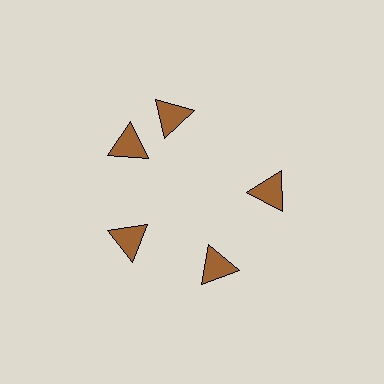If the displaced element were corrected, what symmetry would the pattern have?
It would have 5-fold rotational symmetry — the pattern would map onto itself every 72 degrees.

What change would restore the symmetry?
The symmetry would be restored by rotating it back into even spacing with its neighbors so that all 5 triangles sit at equal angles and equal distance from the center.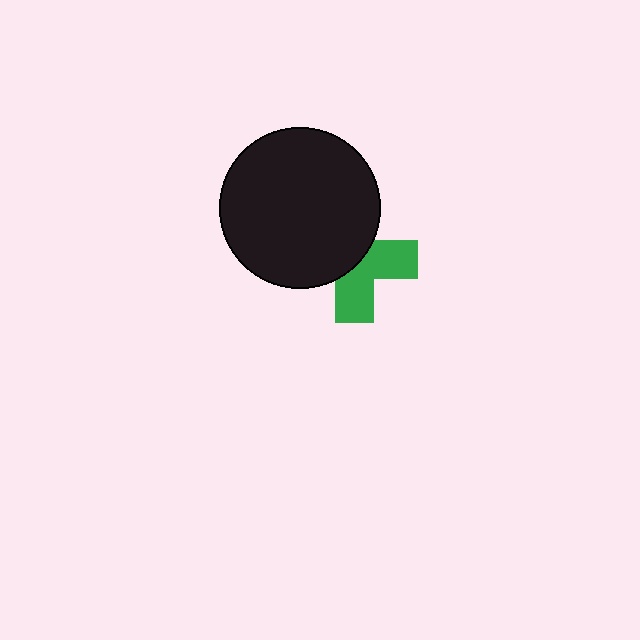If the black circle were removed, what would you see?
You would see the complete green cross.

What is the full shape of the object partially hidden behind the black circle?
The partially hidden object is a green cross.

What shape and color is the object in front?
The object in front is a black circle.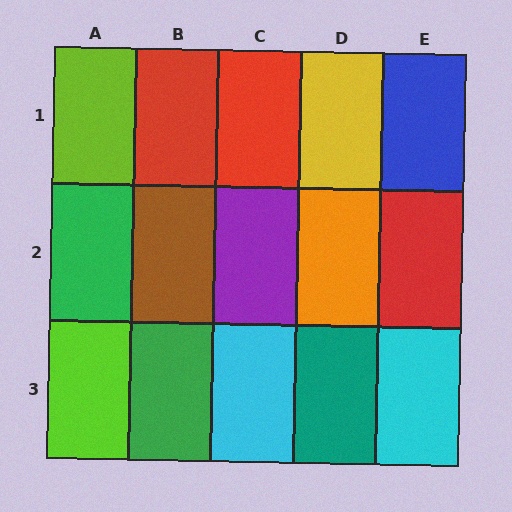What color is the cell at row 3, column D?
Teal.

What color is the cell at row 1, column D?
Yellow.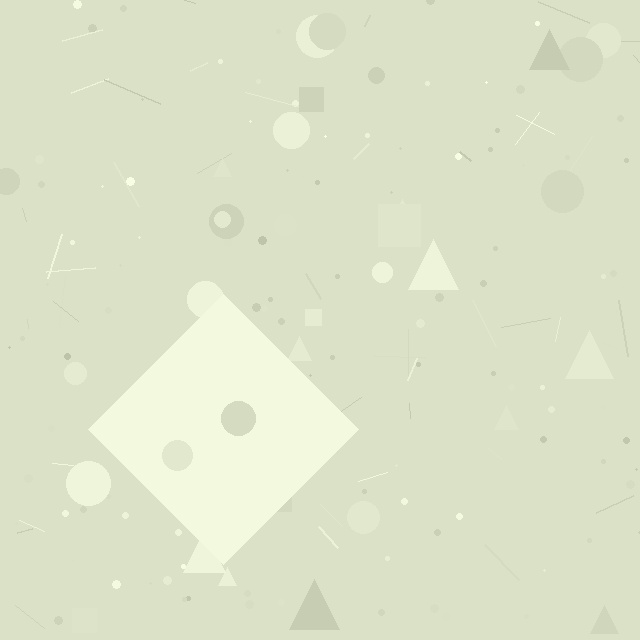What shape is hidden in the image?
A diamond is hidden in the image.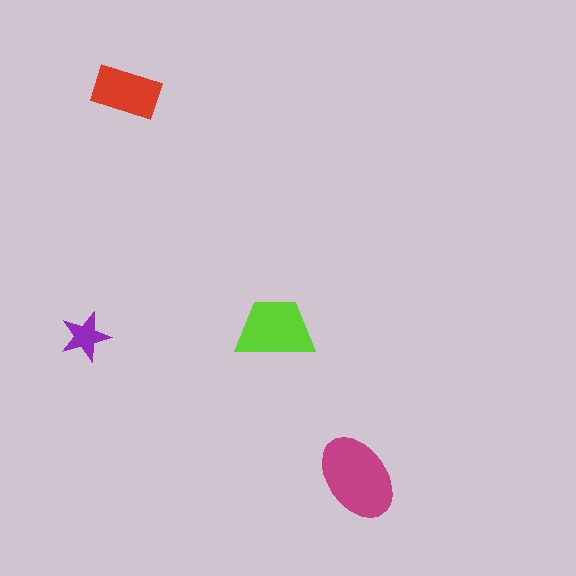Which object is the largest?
The magenta ellipse.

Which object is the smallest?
The purple star.